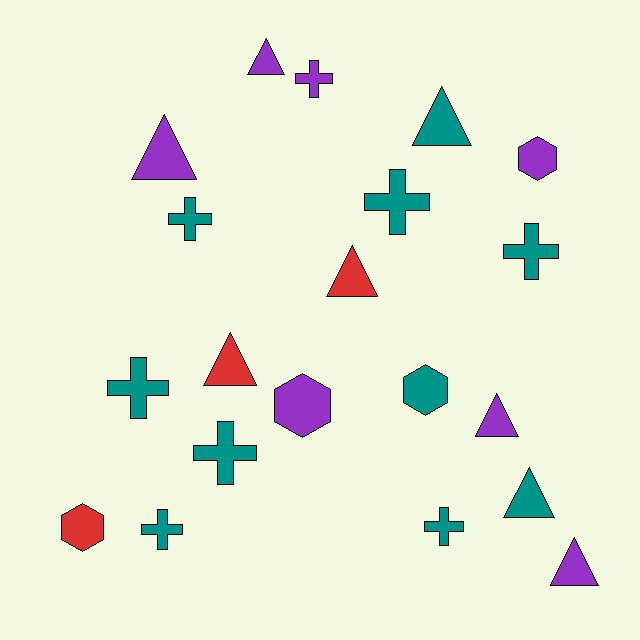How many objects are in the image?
There are 20 objects.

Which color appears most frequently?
Teal, with 10 objects.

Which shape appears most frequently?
Triangle, with 8 objects.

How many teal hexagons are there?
There is 1 teal hexagon.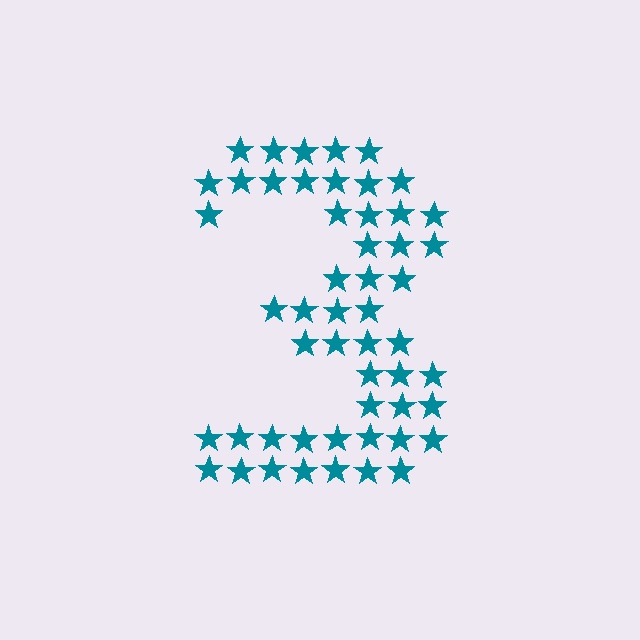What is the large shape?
The large shape is the digit 3.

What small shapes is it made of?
It is made of small stars.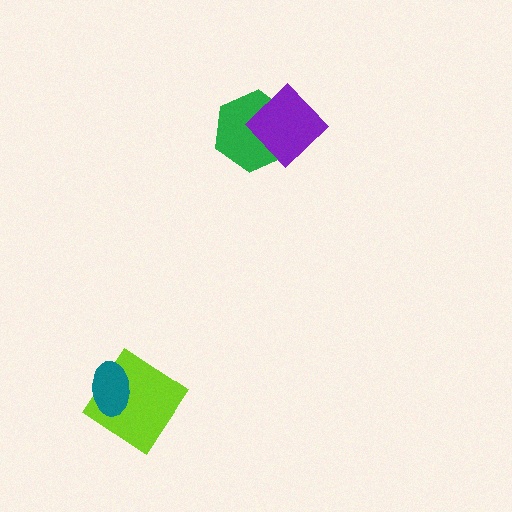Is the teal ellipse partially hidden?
No, no other shape covers it.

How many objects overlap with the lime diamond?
1 object overlaps with the lime diamond.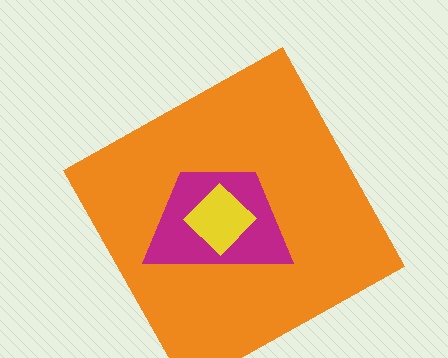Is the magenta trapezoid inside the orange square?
Yes.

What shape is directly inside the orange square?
The magenta trapezoid.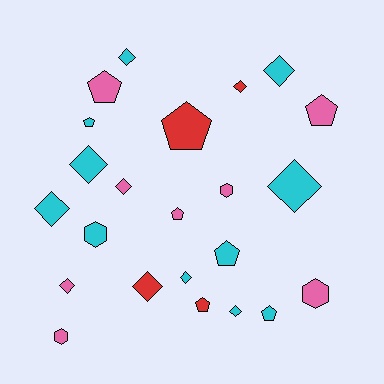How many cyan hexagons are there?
There is 1 cyan hexagon.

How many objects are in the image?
There are 23 objects.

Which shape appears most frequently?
Diamond, with 11 objects.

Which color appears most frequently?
Cyan, with 11 objects.